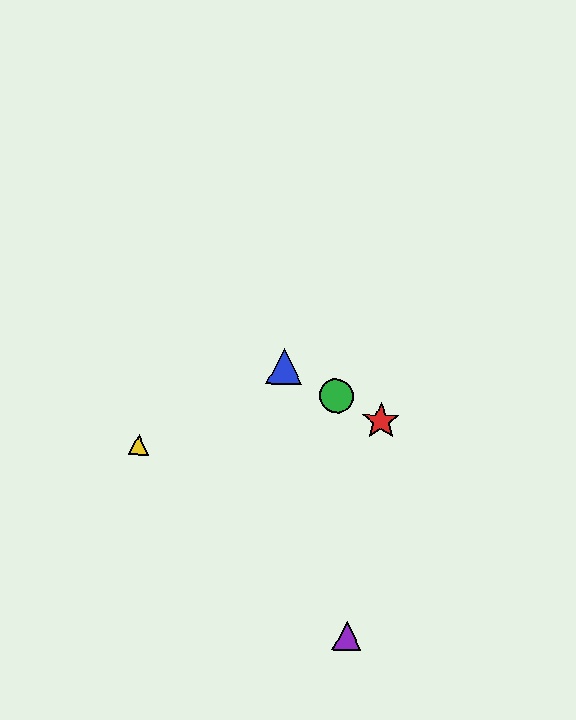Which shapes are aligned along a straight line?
The red star, the blue triangle, the green circle are aligned along a straight line.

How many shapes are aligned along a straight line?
3 shapes (the red star, the blue triangle, the green circle) are aligned along a straight line.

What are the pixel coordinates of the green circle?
The green circle is at (336, 396).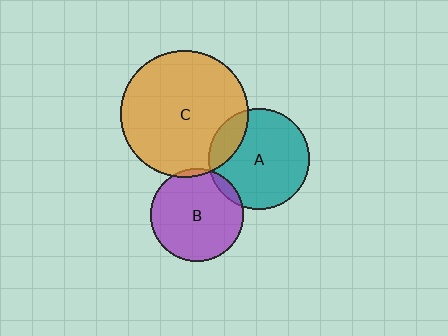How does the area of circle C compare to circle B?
Approximately 1.9 times.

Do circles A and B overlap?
Yes.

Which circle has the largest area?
Circle C (orange).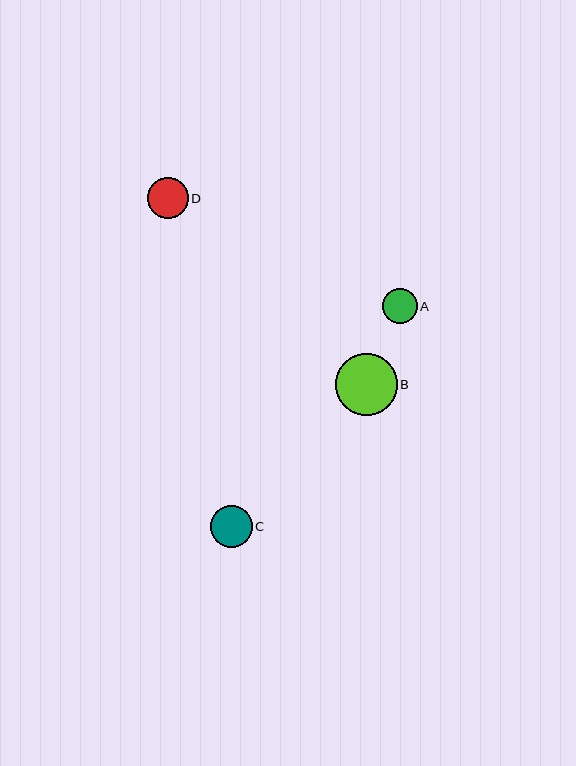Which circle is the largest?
Circle B is the largest with a size of approximately 62 pixels.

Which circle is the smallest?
Circle A is the smallest with a size of approximately 35 pixels.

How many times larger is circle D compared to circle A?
Circle D is approximately 1.2 times the size of circle A.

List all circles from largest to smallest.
From largest to smallest: B, C, D, A.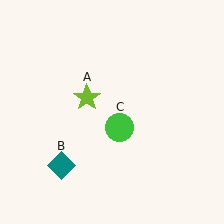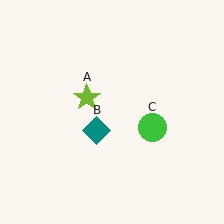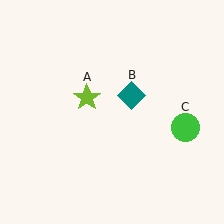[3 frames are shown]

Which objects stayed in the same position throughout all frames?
Lime star (object A) remained stationary.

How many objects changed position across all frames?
2 objects changed position: teal diamond (object B), green circle (object C).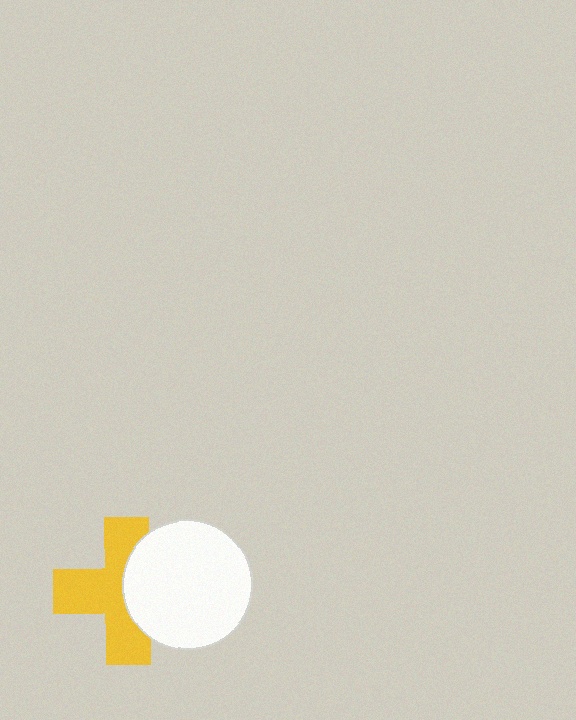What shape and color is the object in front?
The object in front is a white circle.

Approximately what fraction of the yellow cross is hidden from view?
Roughly 39% of the yellow cross is hidden behind the white circle.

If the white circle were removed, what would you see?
You would see the complete yellow cross.